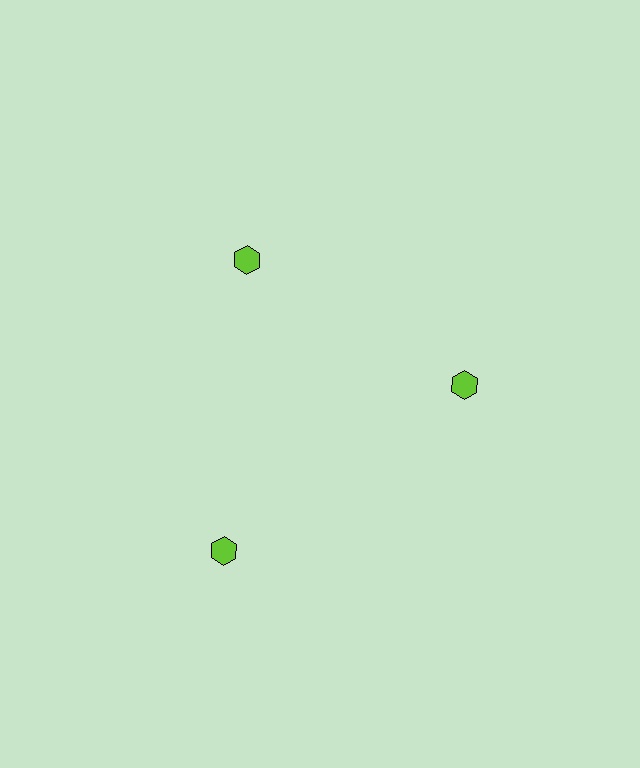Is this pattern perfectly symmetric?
No. The 3 lime hexagons are arranged in a ring, but one element near the 7 o'clock position is pushed outward from the center, breaking the 3-fold rotational symmetry.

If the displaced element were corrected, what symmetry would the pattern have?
It would have 3-fold rotational symmetry — the pattern would map onto itself every 120 degrees.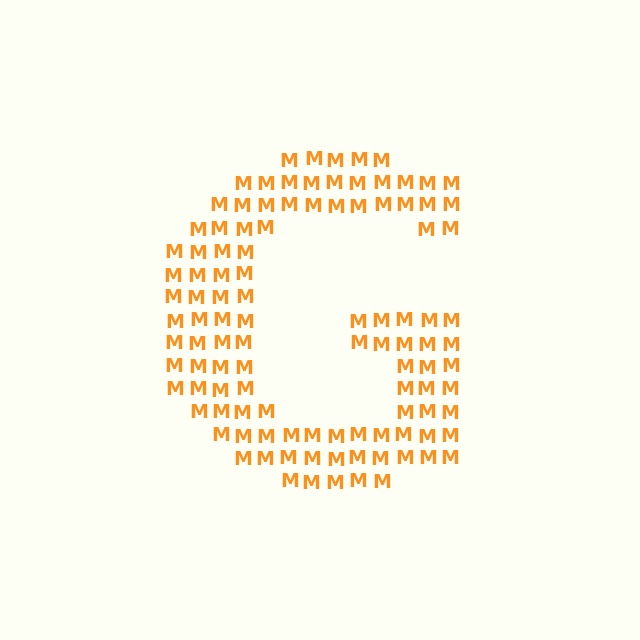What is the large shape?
The large shape is the letter G.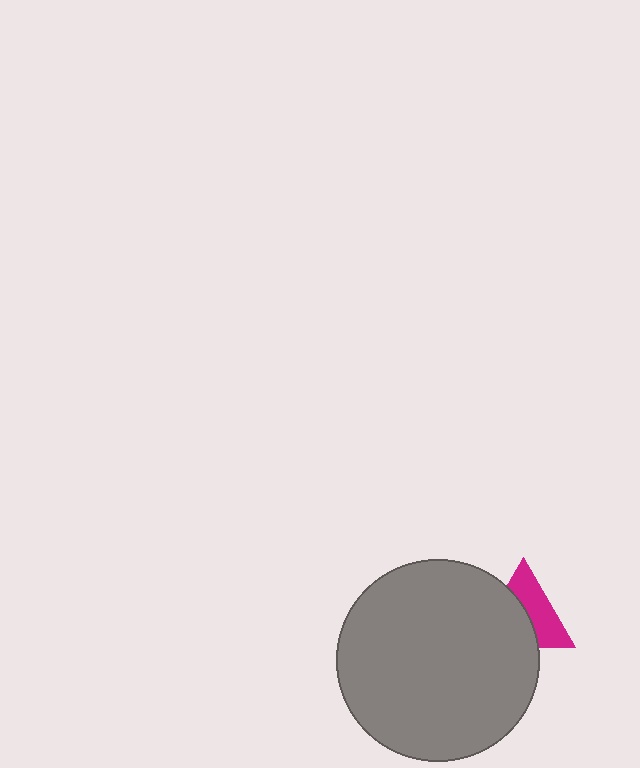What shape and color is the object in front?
The object in front is a gray circle.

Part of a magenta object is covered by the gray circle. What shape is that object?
It is a triangle.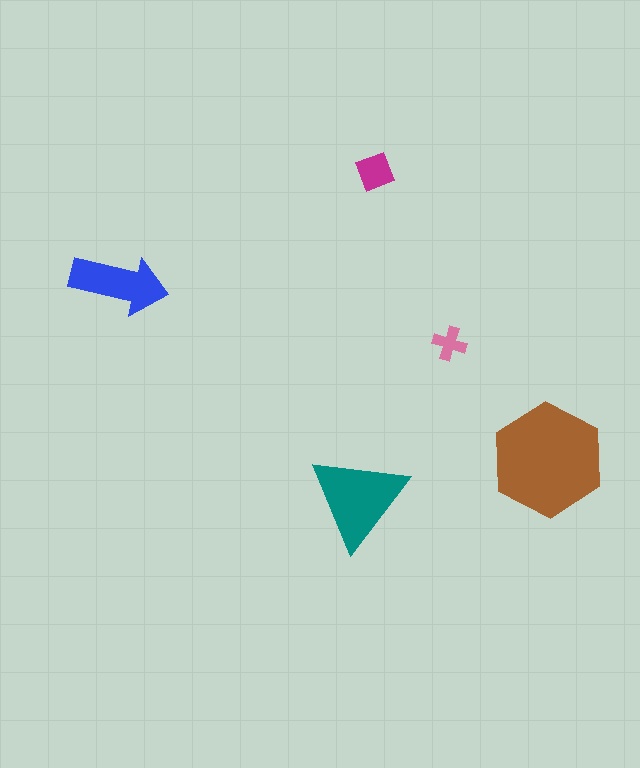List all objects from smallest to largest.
The pink cross, the magenta diamond, the blue arrow, the teal triangle, the brown hexagon.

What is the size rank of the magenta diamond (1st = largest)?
4th.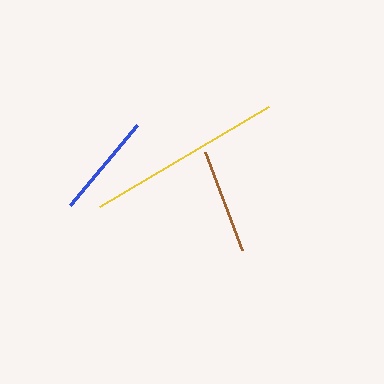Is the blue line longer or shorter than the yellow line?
The yellow line is longer than the blue line.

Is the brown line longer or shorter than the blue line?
The brown line is longer than the blue line.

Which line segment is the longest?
The yellow line is the longest at approximately 197 pixels.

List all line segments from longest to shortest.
From longest to shortest: yellow, brown, blue.